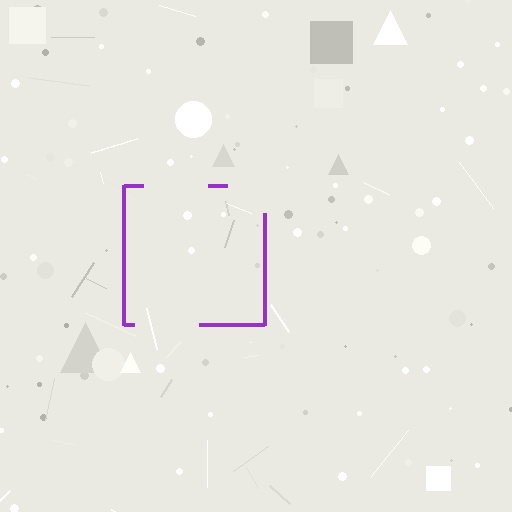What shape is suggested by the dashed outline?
The dashed outline suggests a square.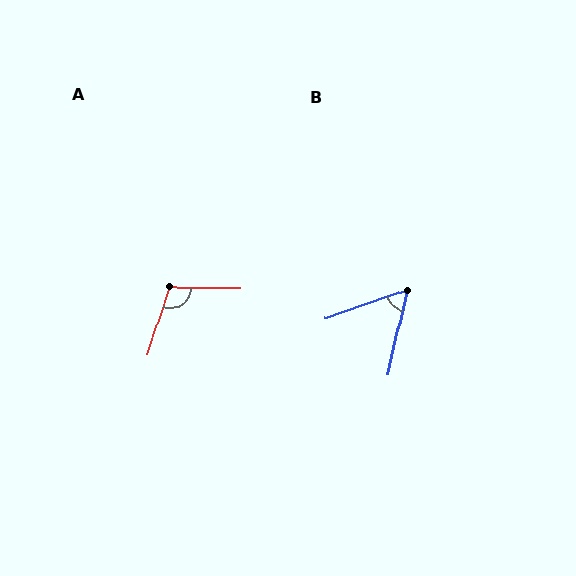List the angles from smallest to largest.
B (58°), A (106°).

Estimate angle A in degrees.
Approximately 106 degrees.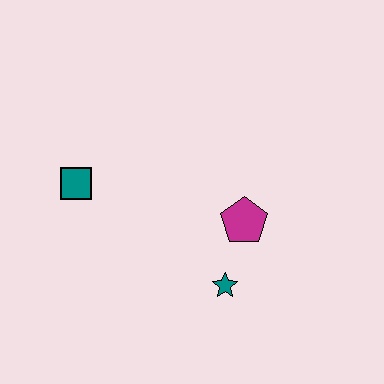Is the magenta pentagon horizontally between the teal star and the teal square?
No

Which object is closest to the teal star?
The magenta pentagon is closest to the teal star.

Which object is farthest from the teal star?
The teal square is farthest from the teal star.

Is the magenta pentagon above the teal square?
No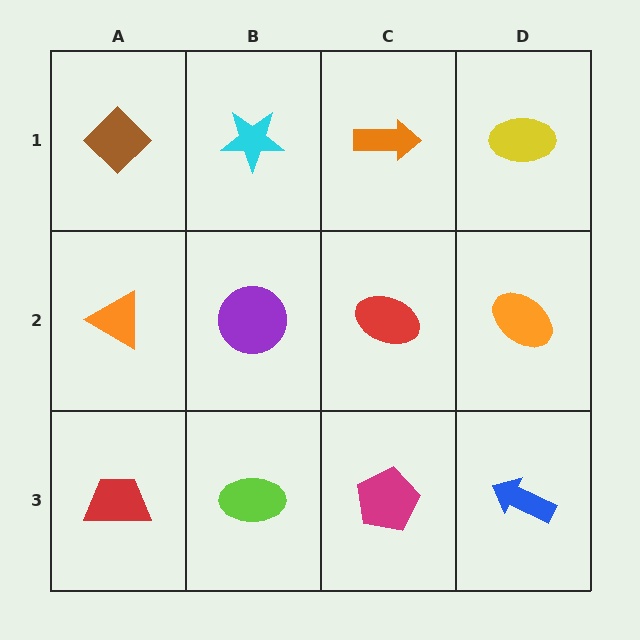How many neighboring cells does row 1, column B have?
3.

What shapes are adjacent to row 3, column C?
A red ellipse (row 2, column C), a lime ellipse (row 3, column B), a blue arrow (row 3, column D).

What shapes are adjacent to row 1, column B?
A purple circle (row 2, column B), a brown diamond (row 1, column A), an orange arrow (row 1, column C).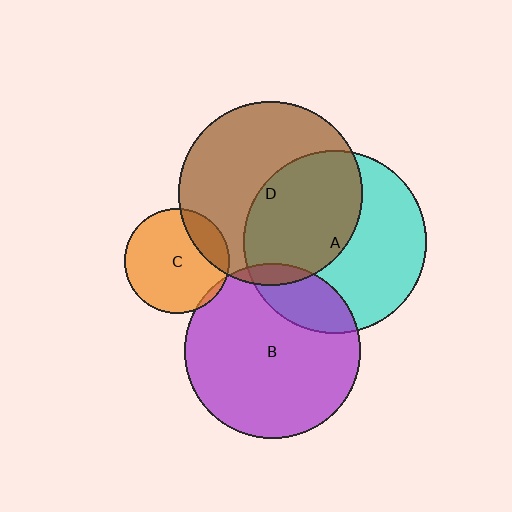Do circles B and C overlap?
Yes.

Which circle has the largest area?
Circle D (brown).